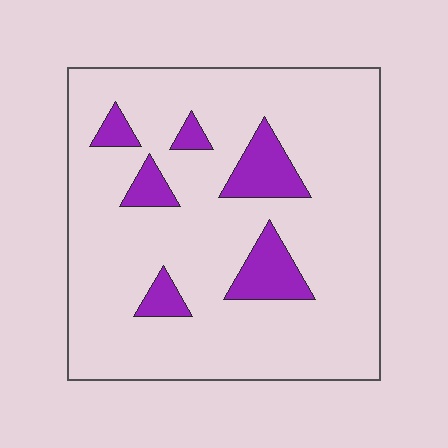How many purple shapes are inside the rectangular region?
6.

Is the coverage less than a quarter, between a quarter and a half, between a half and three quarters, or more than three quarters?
Less than a quarter.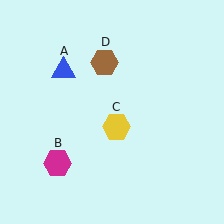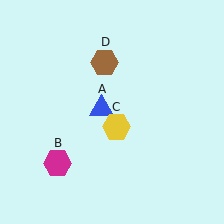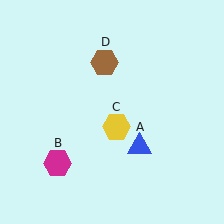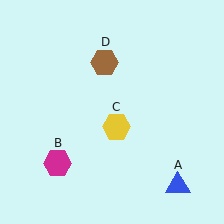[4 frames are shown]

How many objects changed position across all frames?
1 object changed position: blue triangle (object A).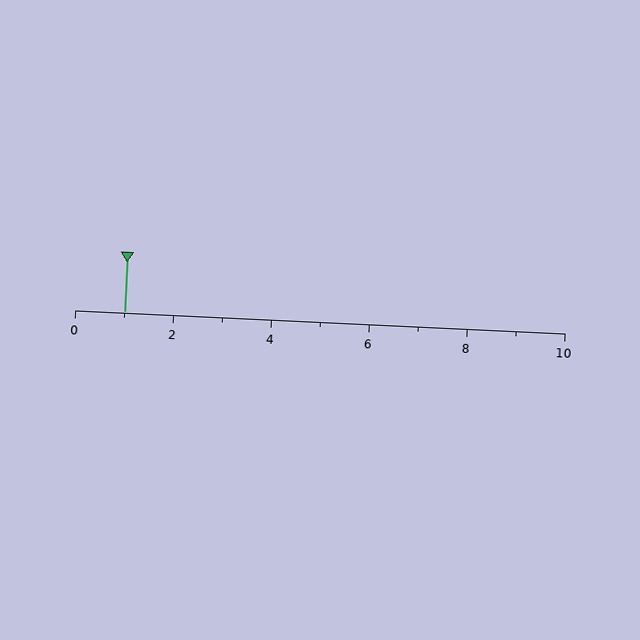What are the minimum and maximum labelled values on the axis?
The axis runs from 0 to 10.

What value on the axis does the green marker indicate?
The marker indicates approximately 1.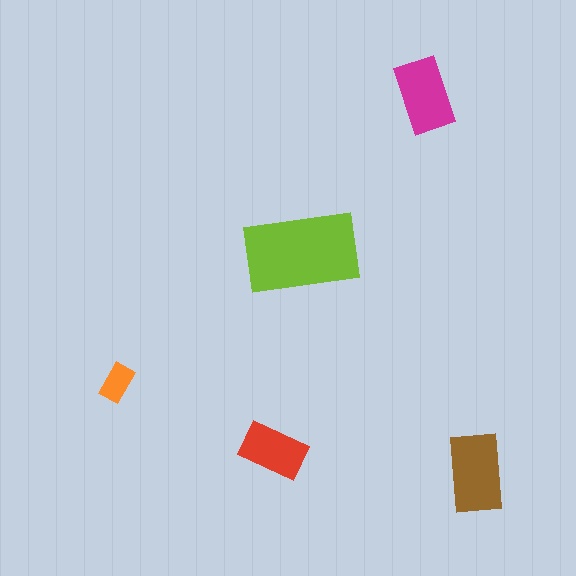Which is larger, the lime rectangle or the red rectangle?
The lime one.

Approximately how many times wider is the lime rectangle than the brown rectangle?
About 1.5 times wider.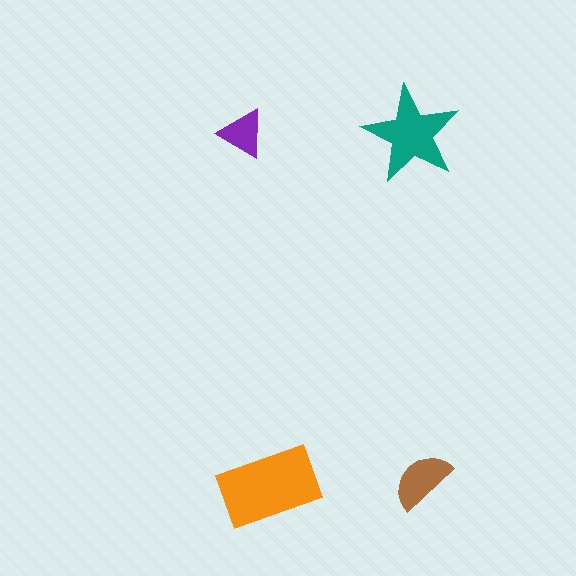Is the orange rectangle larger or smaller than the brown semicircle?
Larger.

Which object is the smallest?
The purple triangle.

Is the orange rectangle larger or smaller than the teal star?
Larger.